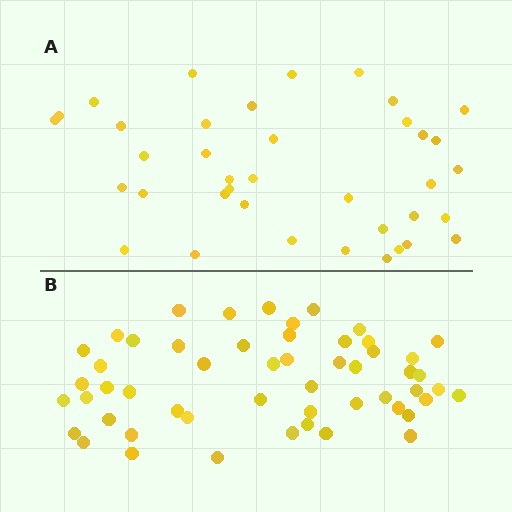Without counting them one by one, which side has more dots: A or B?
Region B (the bottom region) has more dots.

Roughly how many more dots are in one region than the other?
Region B has approximately 15 more dots than region A.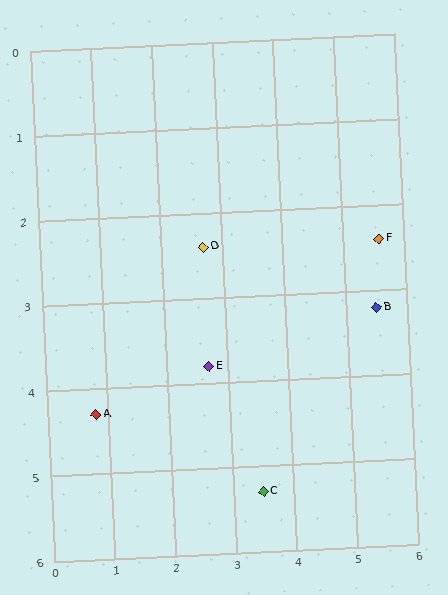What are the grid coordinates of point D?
Point D is at approximately (2.7, 2.4).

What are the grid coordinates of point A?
Point A is at approximately (0.8, 4.3).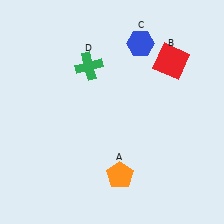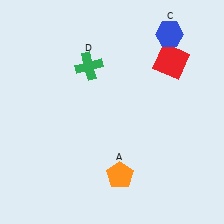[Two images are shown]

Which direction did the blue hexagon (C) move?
The blue hexagon (C) moved right.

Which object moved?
The blue hexagon (C) moved right.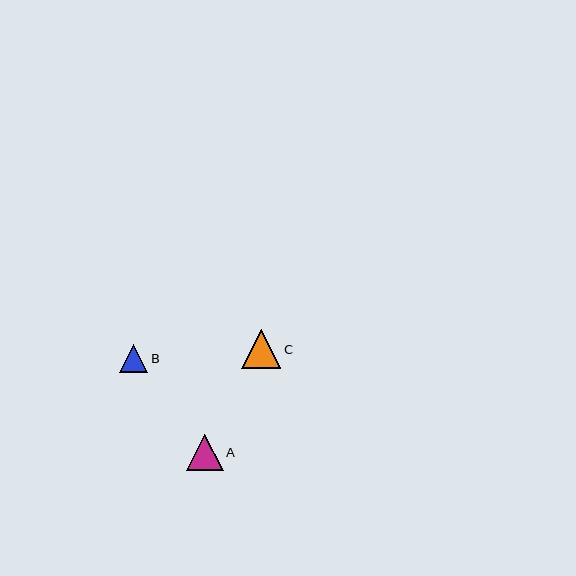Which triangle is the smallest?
Triangle B is the smallest with a size of approximately 28 pixels.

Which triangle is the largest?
Triangle C is the largest with a size of approximately 39 pixels.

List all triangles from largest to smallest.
From largest to smallest: C, A, B.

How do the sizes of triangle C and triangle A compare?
Triangle C and triangle A are approximately the same size.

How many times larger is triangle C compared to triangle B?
Triangle C is approximately 1.4 times the size of triangle B.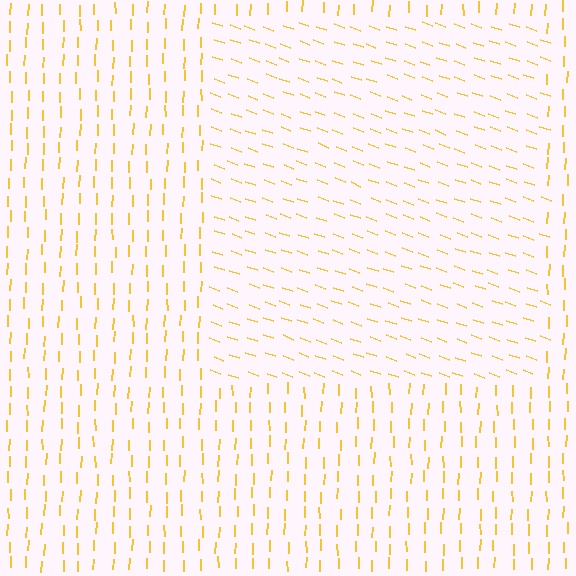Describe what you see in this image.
The image is filled with small yellow line segments. A rectangle region in the image has lines oriented differently from the surrounding lines, creating a visible texture boundary.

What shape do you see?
I see a rectangle.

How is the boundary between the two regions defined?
The boundary is defined purely by a change in line orientation (approximately 71 degrees difference). All lines are the same color and thickness.